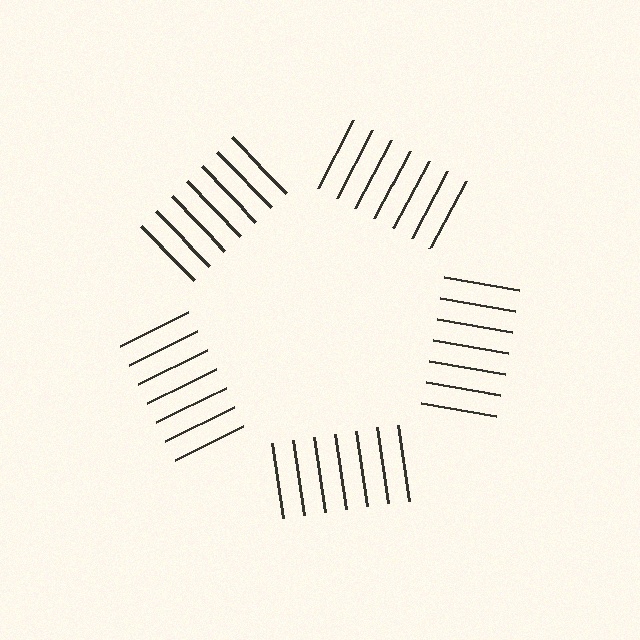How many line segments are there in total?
35 — 7 along each of the 5 edges.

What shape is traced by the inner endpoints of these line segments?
An illusory pentagon — the line segments terminate on its edges but no continuous stroke is drawn.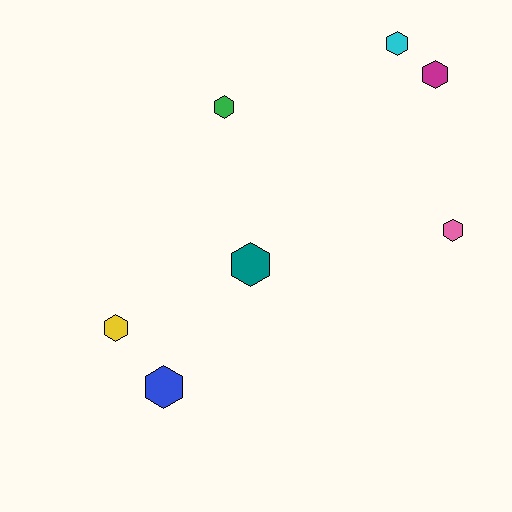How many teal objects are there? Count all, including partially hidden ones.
There is 1 teal object.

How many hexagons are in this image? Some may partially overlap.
There are 7 hexagons.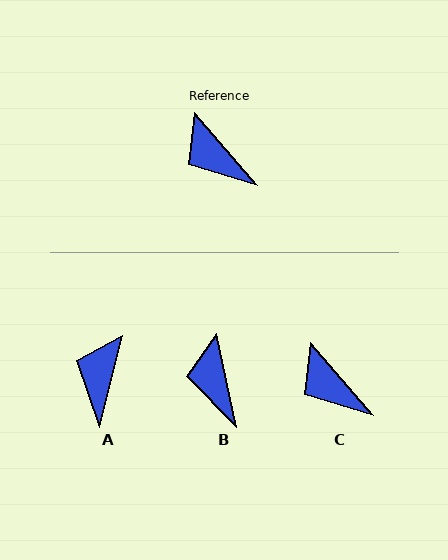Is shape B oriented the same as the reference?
No, it is off by about 29 degrees.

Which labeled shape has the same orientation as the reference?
C.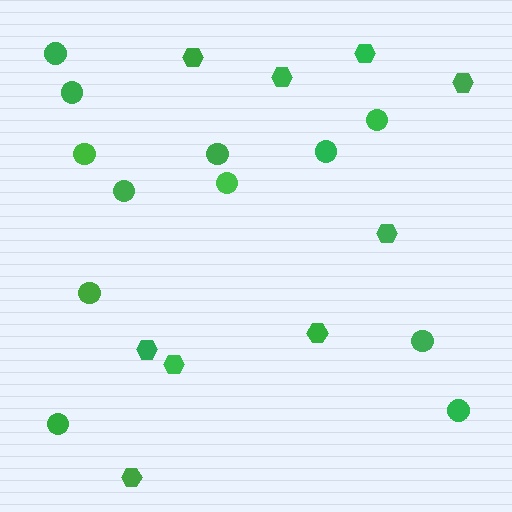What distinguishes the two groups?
There are 2 groups: one group of hexagons (9) and one group of circles (12).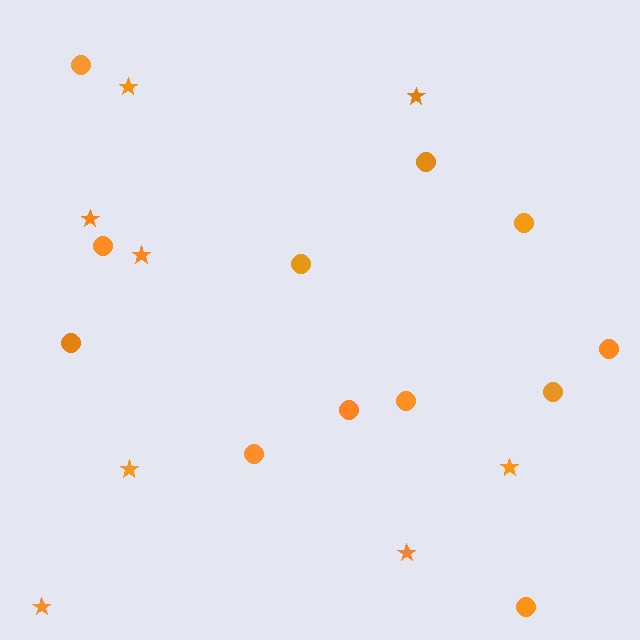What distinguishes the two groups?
There are 2 groups: one group of stars (8) and one group of circles (12).